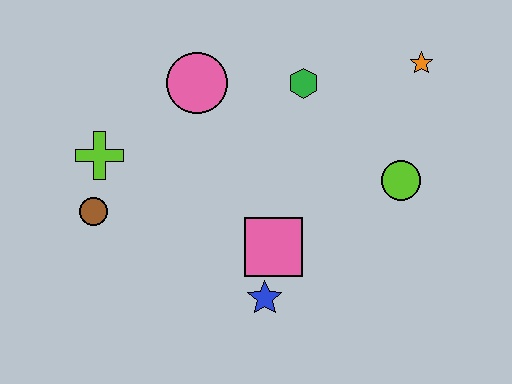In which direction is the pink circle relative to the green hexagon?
The pink circle is to the left of the green hexagon.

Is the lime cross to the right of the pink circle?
No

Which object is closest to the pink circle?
The green hexagon is closest to the pink circle.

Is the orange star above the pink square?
Yes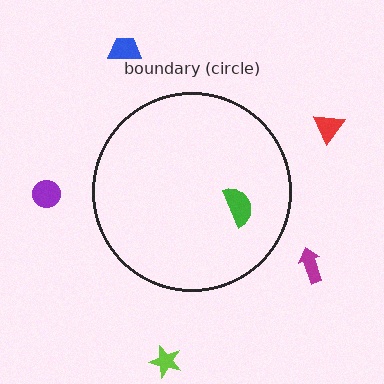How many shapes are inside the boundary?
1 inside, 5 outside.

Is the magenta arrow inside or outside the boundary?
Outside.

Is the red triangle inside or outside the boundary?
Outside.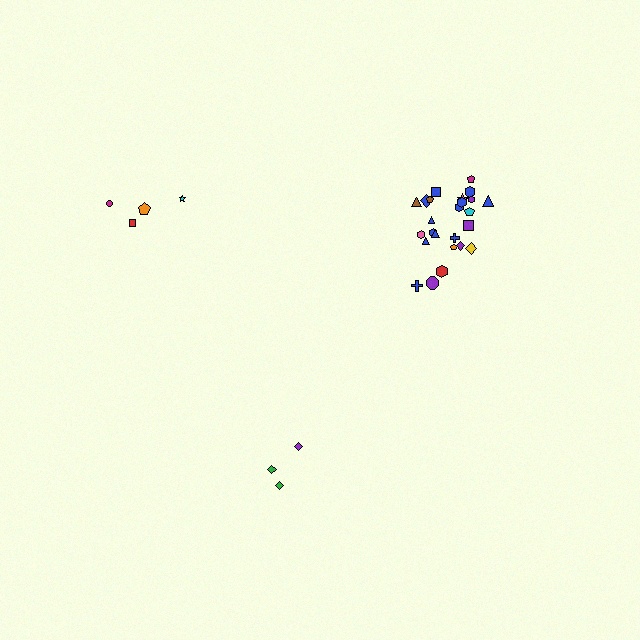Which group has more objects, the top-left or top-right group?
The top-right group.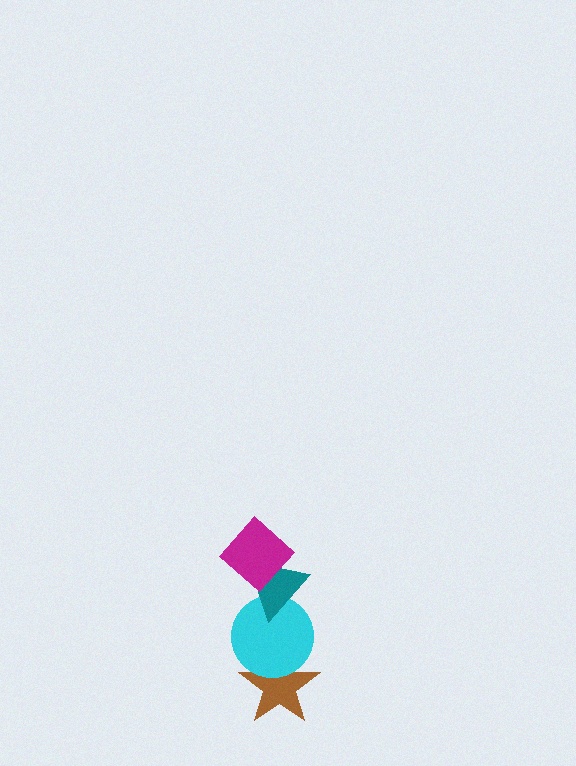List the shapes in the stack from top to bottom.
From top to bottom: the magenta diamond, the teal triangle, the cyan circle, the brown star.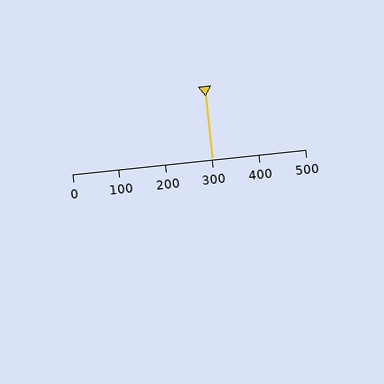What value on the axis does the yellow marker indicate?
The marker indicates approximately 300.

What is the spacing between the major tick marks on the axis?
The major ticks are spaced 100 apart.